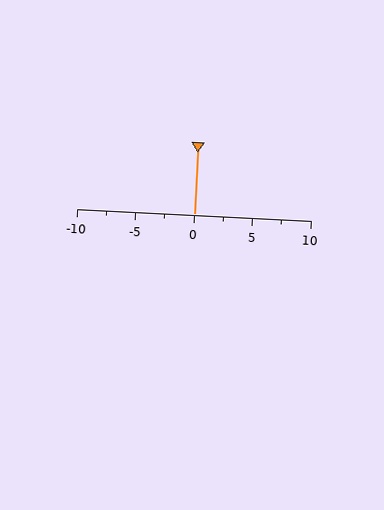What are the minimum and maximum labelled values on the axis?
The axis runs from -10 to 10.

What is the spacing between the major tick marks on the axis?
The major ticks are spaced 5 apart.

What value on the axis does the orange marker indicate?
The marker indicates approximately 0.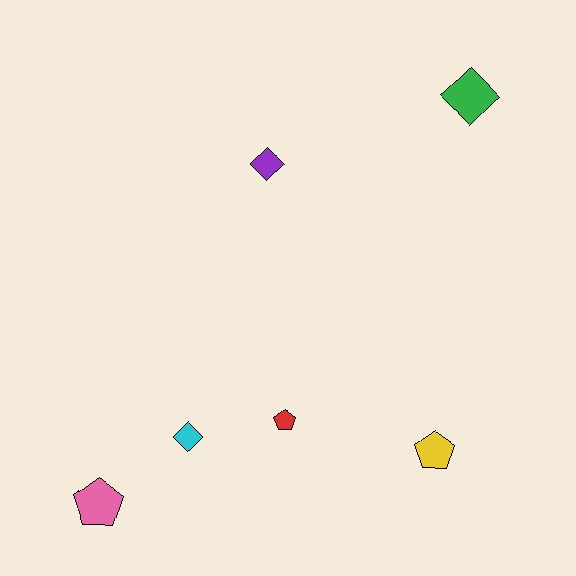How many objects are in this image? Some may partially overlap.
There are 6 objects.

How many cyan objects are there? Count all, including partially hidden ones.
There is 1 cyan object.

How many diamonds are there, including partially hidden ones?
There are 3 diamonds.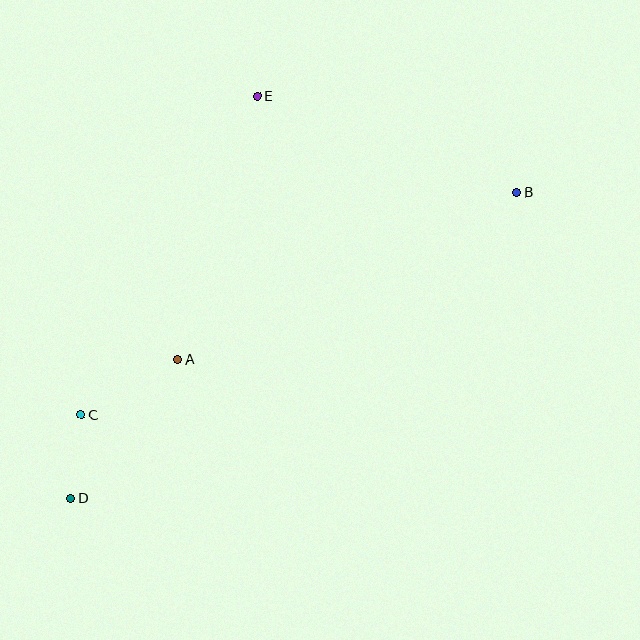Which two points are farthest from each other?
Points B and D are farthest from each other.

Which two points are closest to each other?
Points C and D are closest to each other.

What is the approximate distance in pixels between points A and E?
The distance between A and E is approximately 275 pixels.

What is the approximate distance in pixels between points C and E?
The distance between C and E is approximately 364 pixels.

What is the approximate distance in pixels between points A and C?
The distance between A and C is approximately 111 pixels.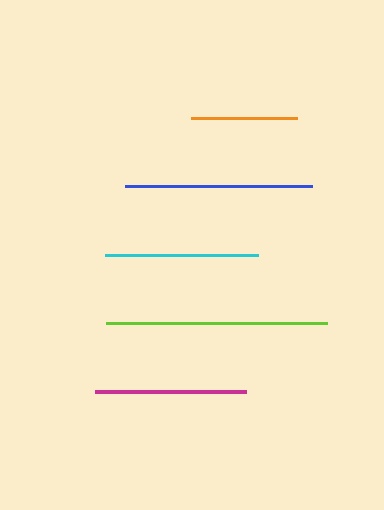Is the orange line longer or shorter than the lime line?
The lime line is longer than the orange line.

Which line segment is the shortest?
The orange line is the shortest at approximately 105 pixels.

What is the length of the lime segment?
The lime segment is approximately 221 pixels long.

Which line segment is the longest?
The lime line is the longest at approximately 221 pixels.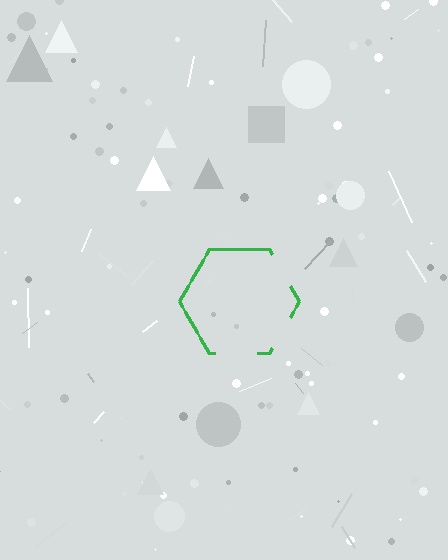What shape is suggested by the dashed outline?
The dashed outline suggests a hexagon.